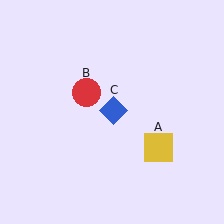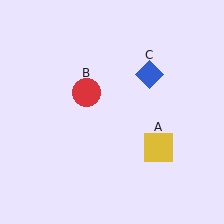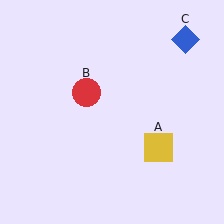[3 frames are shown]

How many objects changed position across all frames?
1 object changed position: blue diamond (object C).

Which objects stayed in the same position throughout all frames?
Yellow square (object A) and red circle (object B) remained stationary.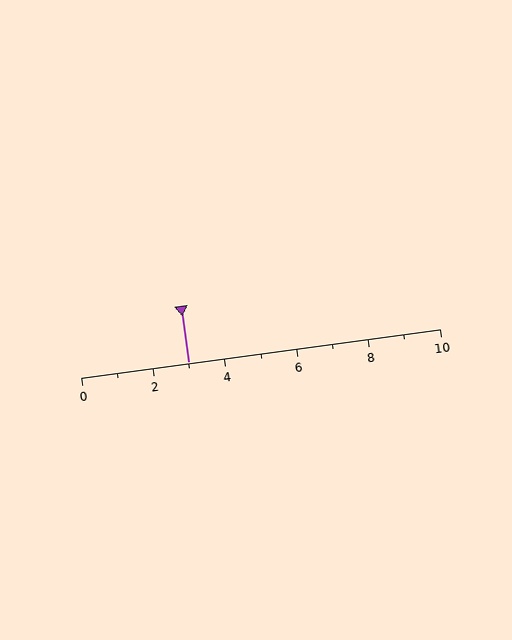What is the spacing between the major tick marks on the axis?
The major ticks are spaced 2 apart.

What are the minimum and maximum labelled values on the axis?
The axis runs from 0 to 10.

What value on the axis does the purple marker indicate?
The marker indicates approximately 3.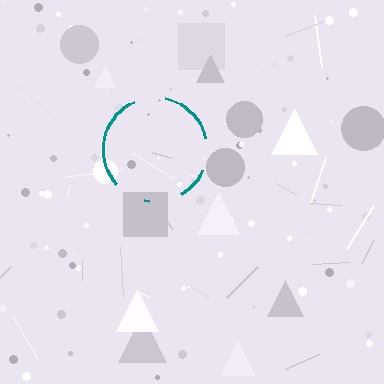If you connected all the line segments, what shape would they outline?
They would outline a circle.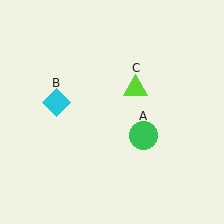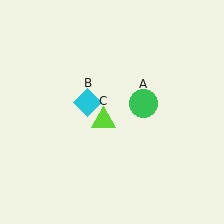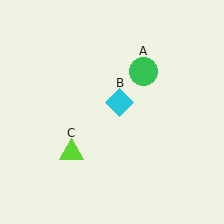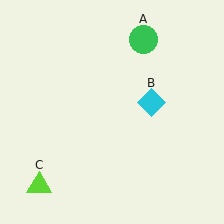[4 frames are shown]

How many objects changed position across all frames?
3 objects changed position: green circle (object A), cyan diamond (object B), lime triangle (object C).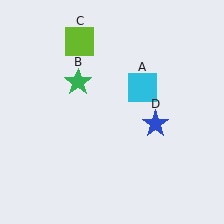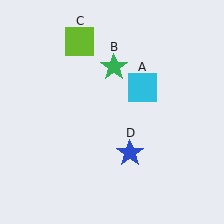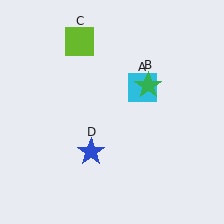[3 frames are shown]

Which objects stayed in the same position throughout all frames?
Cyan square (object A) and lime square (object C) remained stationary.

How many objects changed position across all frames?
2 objects changed position: green star (object B), blue star (object D).